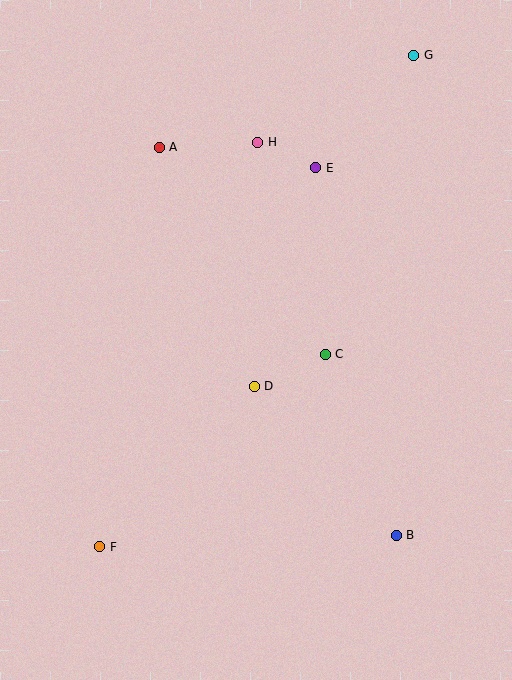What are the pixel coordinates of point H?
Point H is at (258, 142).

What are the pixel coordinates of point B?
Point B is at (396, 535).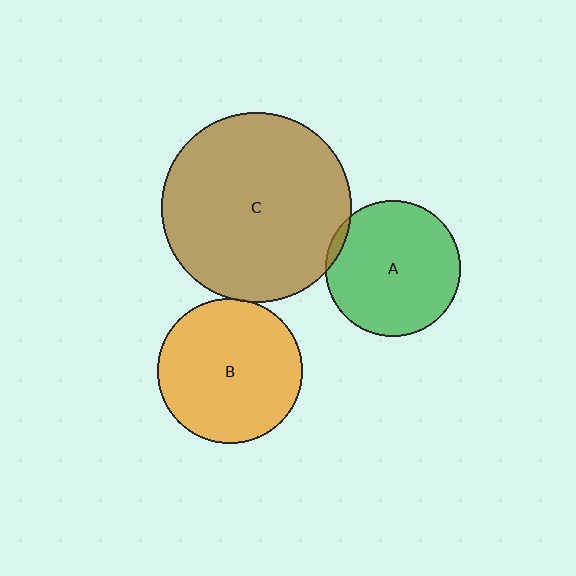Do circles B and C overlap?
Yes.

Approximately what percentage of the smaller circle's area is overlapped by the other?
Approximately 5%.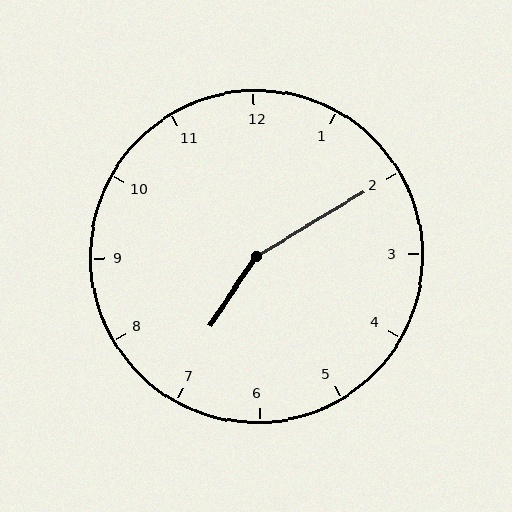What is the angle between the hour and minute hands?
Approximately 155 degrees.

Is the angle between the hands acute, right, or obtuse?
It is obtuse.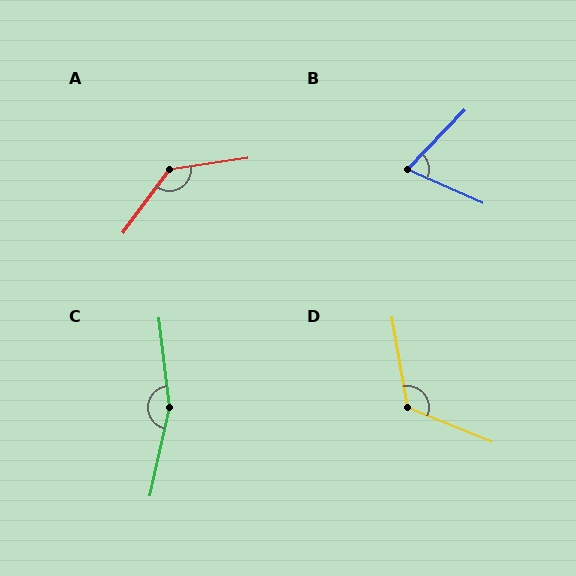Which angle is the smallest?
B, at approximately 70 degrees.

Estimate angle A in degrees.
Approximately 135 degrees.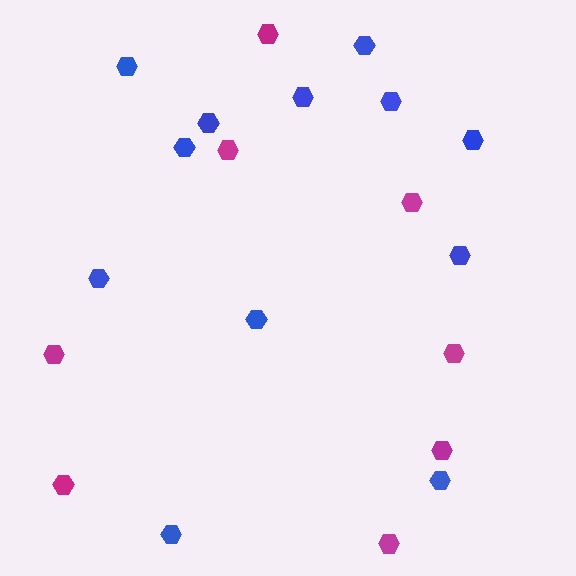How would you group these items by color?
There are 2 groups: one group of blue hexagons (12) and one group of magenta hexagons (8).